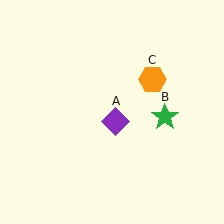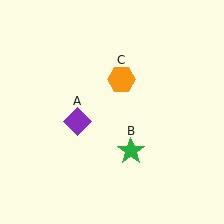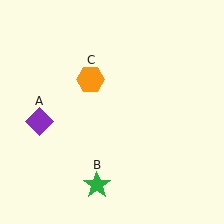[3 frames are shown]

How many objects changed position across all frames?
3 objects changed position: purple diamond (object A), green star (object B), orange hexagon (object C).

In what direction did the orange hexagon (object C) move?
The orange hexagon (object C) moved left.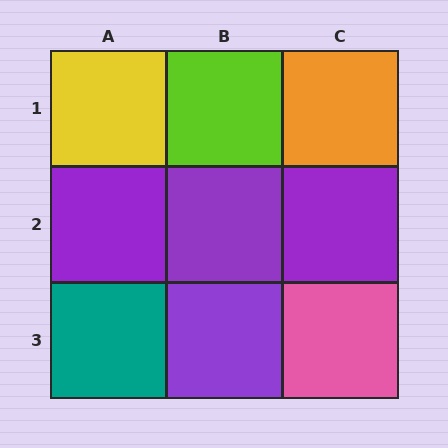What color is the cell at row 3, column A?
Teal.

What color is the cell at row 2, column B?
Purple.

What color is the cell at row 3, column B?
Purple.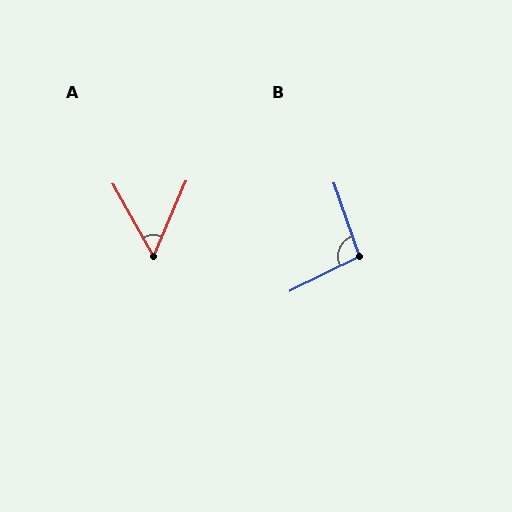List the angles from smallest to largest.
A (52°), B (97°).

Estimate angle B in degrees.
Approximately 97 degrees.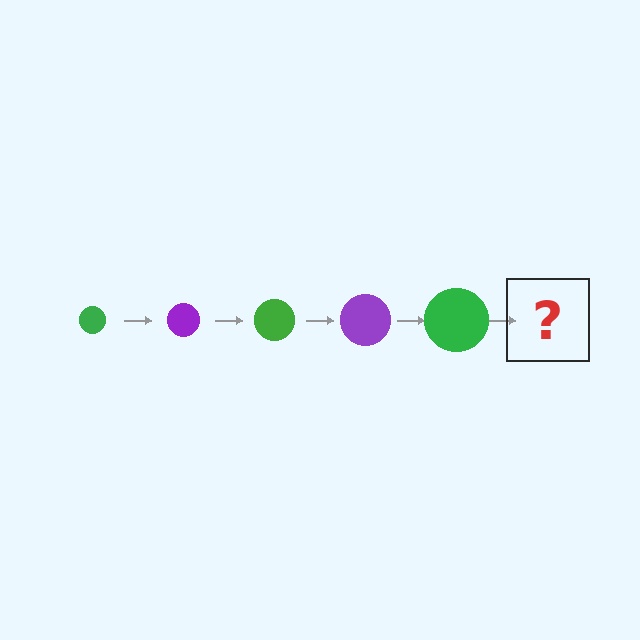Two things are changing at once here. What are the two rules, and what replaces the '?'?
The two rules are that the circle grows larger each step and the color cycles through green and purple. The '?' should be a purple circle, larger than the previous one.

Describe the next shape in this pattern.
It should be a purple circle, larger than the previous one.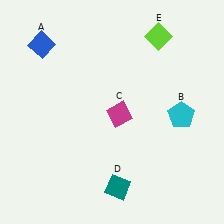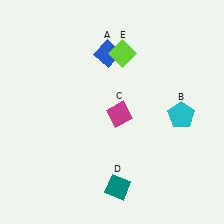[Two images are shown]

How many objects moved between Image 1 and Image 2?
2 objects moved between the two images.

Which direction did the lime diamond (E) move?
The lime diamond (E) moved left.